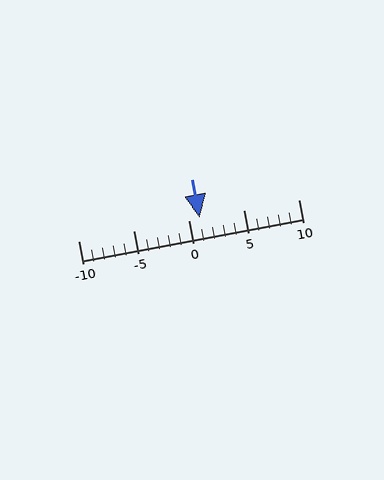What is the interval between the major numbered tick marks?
The major tick marks are spaced 5 units apart.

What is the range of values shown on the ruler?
The ruler shows values from -10 to 10.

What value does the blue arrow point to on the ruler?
The blue arrow points to approximately 1.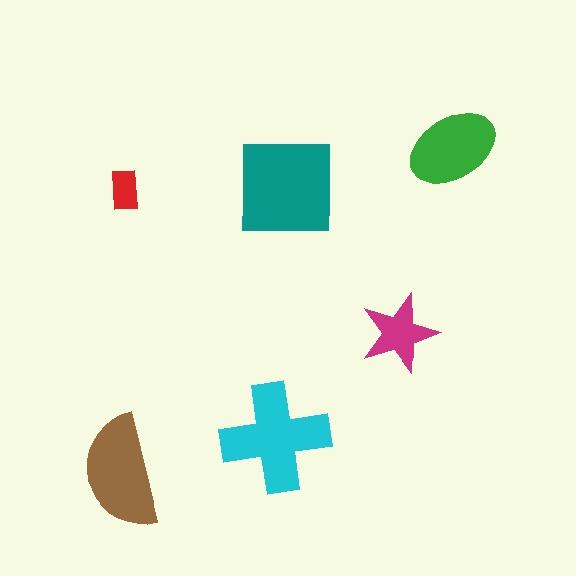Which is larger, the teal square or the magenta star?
The teal square.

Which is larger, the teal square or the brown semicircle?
The teal square.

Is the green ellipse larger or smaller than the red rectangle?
Larger.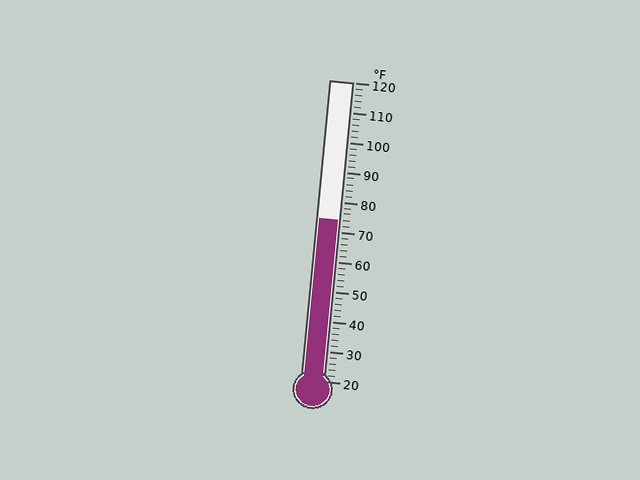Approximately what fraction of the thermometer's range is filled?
The thermometer is filled to approximately 55% of its range.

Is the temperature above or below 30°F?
The temperature is above 30°F.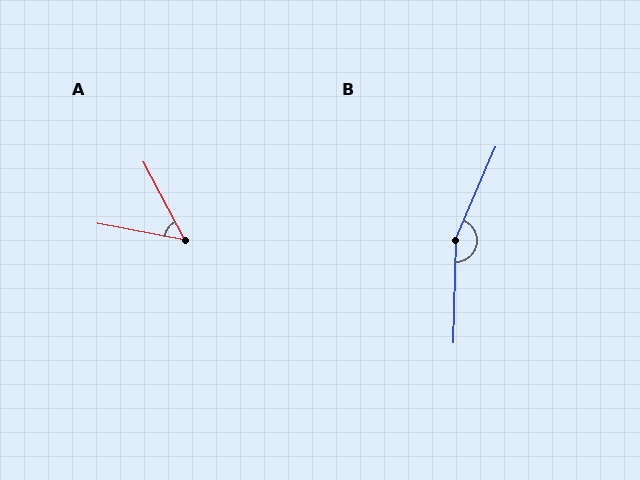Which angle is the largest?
B, at approximately 158 degrees.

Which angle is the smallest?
A, at approximately 52 degrees.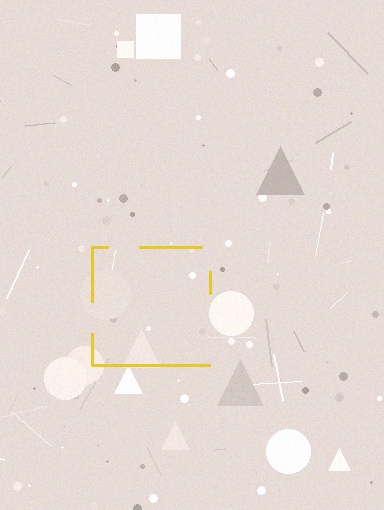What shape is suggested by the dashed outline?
The dashed outline suggests a square.